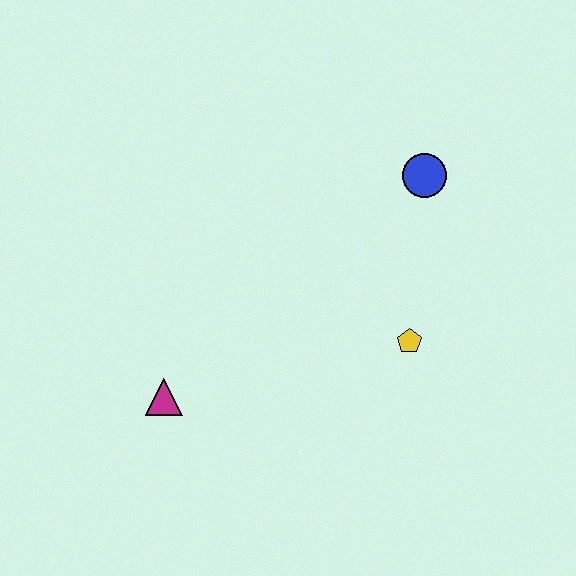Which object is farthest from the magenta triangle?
The blue circle is farthest from the magenta triangle.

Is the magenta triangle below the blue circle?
Yes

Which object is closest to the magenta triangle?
The yellow pentagon is closest to the magenta triangle.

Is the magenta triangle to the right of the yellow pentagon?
No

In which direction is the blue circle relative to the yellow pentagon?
The blue circle is above the yellow pentagon.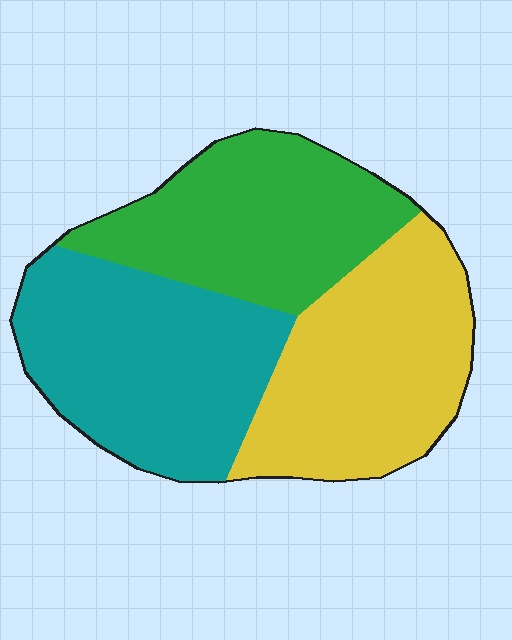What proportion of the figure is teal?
Teal takes up about three eighths (3/8) of the figure.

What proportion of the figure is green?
Green takes up about one third (1/3) of the figure.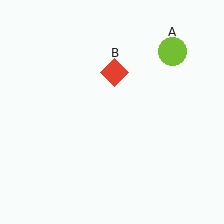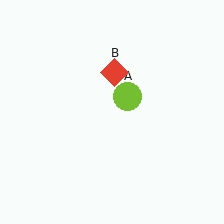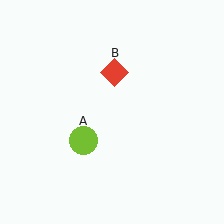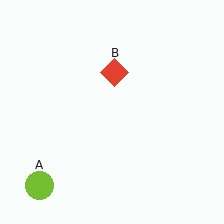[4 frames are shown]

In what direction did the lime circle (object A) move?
The lime circle (object A) moved down and to the left.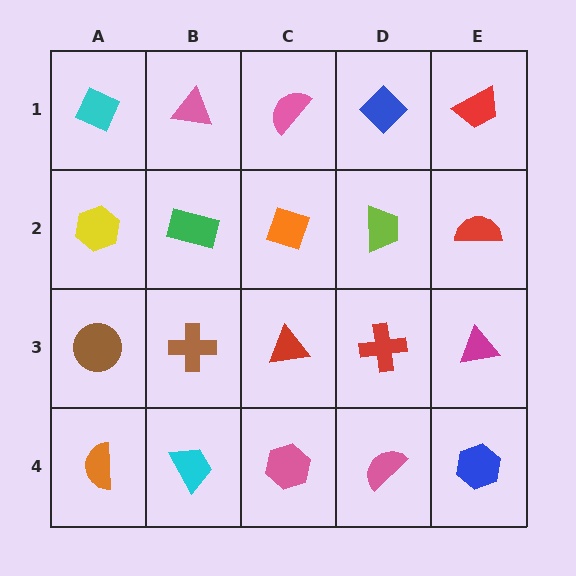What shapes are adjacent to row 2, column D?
A blue diamond (row 1, column D), a red cross (row 3, column D), an orange diamond (row 2, column C), a red semicircle (row 2, column E).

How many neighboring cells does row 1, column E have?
2.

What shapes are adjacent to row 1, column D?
A lime trapezoid (row 2, column D), a pink semicircle (row 1, column C), a red trapezoid (row 1, column E).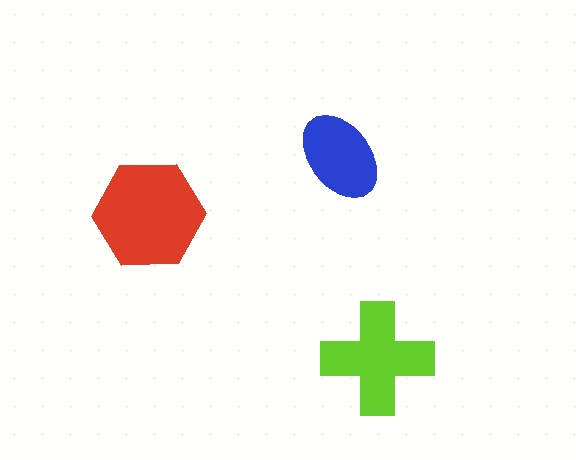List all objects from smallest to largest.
The blue ellipse, the lime cross, the red hexagon.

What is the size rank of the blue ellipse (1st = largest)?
3rd.